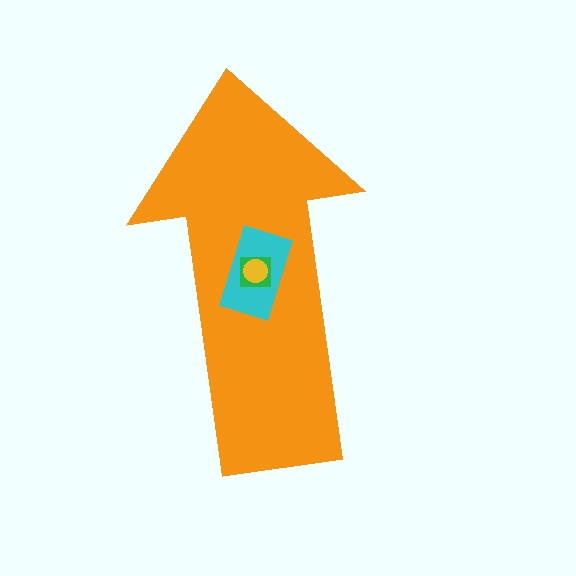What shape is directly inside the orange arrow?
The cyan rectangle.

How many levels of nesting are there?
4.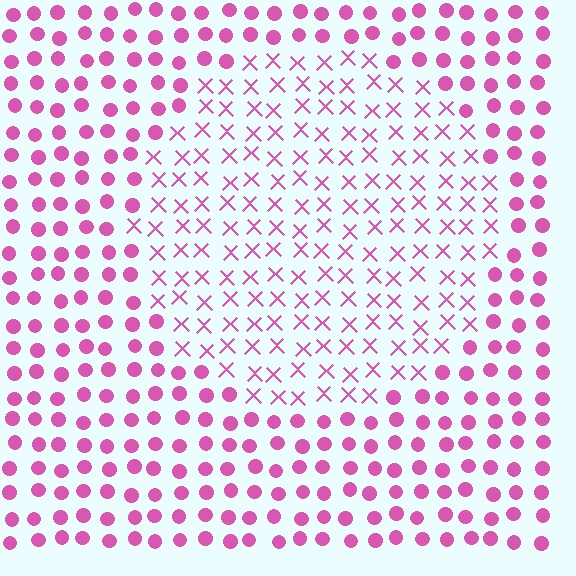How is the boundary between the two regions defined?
The boundary is defined by a change in element shape: X marks inside vs. circles outside. All elements share the same color and spacing.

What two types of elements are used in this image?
The image uses X marks inside the circle region and circles outside it.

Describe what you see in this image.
The image is filled with small pink elements arranged in a uniform grid. A circle-shaped region contains X marks, while the surrounding area contains circles. The boundary is defined purely by the change in element shape.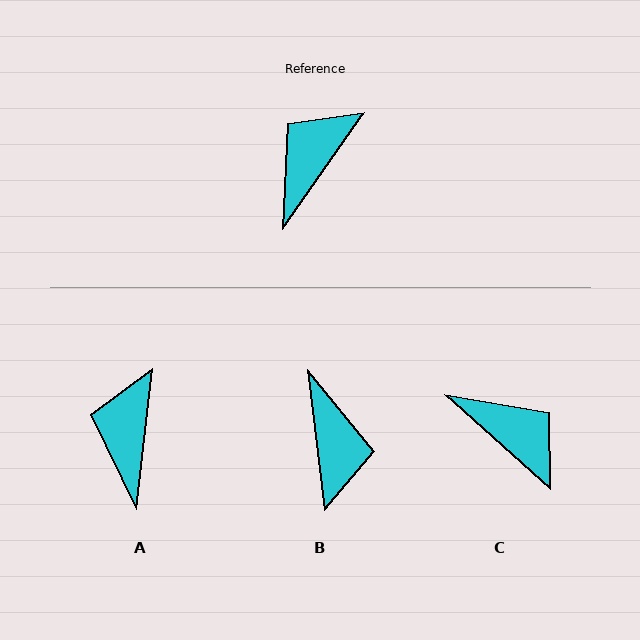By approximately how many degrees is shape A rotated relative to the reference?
Approximately 28 degrees counter-clockwise.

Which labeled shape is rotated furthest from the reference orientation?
B, about 138 degrees away.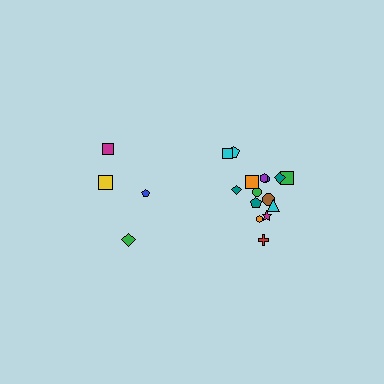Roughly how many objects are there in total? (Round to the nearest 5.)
Roughly 20 objects in total.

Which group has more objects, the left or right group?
The right group.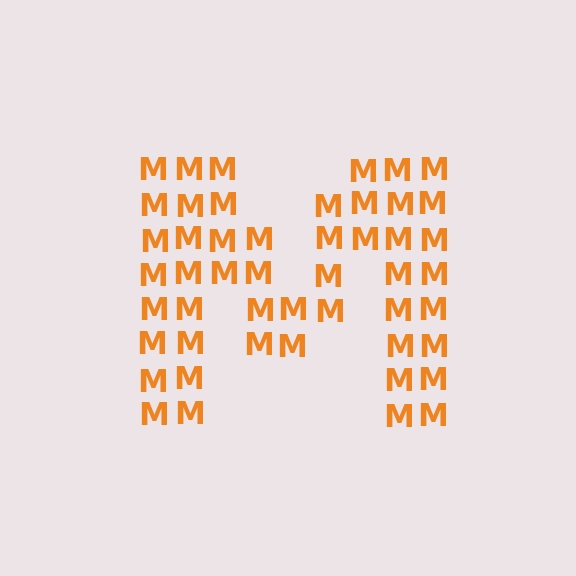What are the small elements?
The small elements are letter M's.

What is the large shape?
The large shape is the letter M.